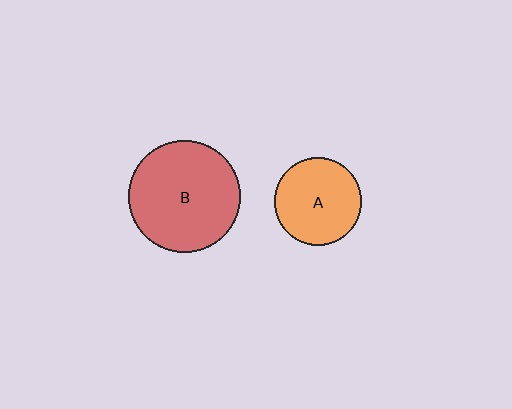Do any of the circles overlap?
No, none of the circles overlap.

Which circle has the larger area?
Circle B (red).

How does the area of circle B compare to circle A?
Approximately 1.6 times.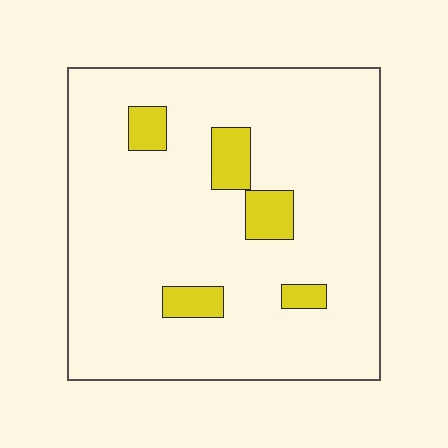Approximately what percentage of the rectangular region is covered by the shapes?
Approximately 10%.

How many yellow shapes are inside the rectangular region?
5.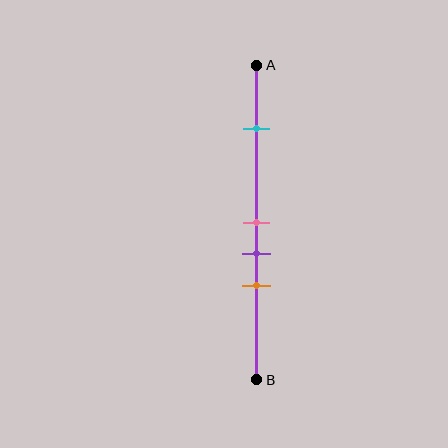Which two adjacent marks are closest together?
The pink and purple marks are the closest adjacent pair.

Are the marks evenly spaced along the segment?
No, the marks are not evenly spaced.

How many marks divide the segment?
There are 4 marks dividing the segment.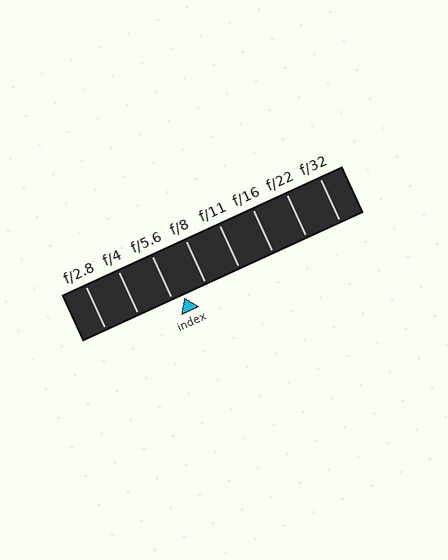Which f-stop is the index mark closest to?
The index mark is closest to f/5.6.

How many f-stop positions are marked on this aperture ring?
There are 8 f-stop positions marked.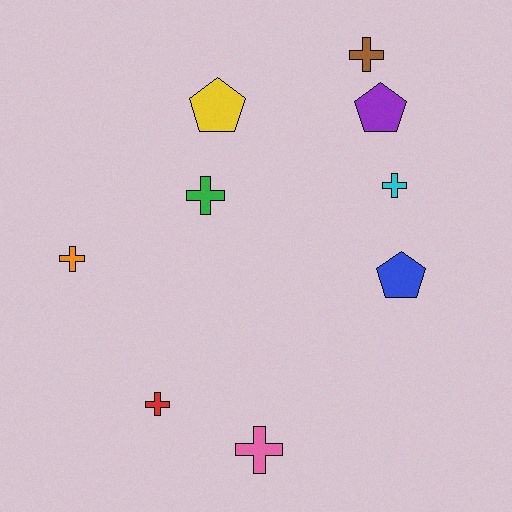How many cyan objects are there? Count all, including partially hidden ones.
There is 1 cyan object.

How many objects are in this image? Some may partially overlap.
There are 9 objects.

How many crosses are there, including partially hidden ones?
There are 6 crosses.